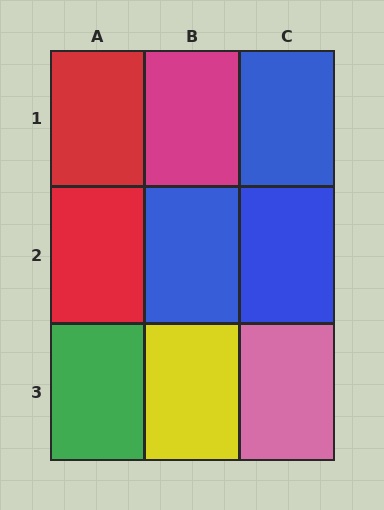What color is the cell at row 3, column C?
Pink.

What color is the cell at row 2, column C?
Blue.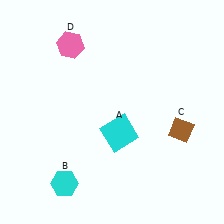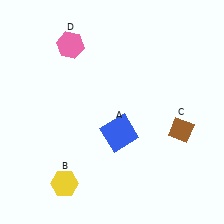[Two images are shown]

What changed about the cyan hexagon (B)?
In Image 1, B is cyan. In Image 2, it changed to yellow.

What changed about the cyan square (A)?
In Image 1, A is cyan. In Image 2, it changed to blue.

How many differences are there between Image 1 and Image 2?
There are 2 differences between the two images.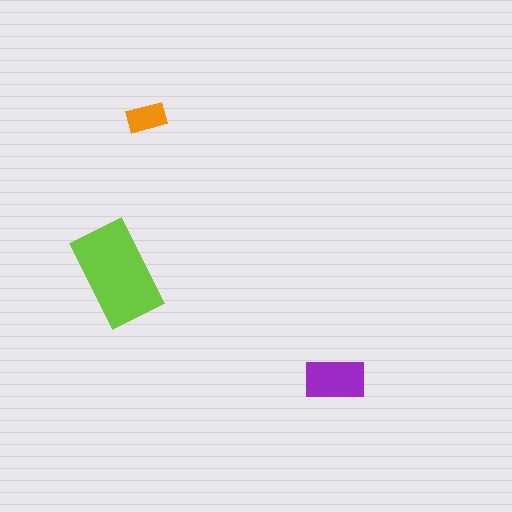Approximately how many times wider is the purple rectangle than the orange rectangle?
About 1.5 times wider.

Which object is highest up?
The orange rectangle is topmost.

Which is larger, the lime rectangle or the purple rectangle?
The lime one.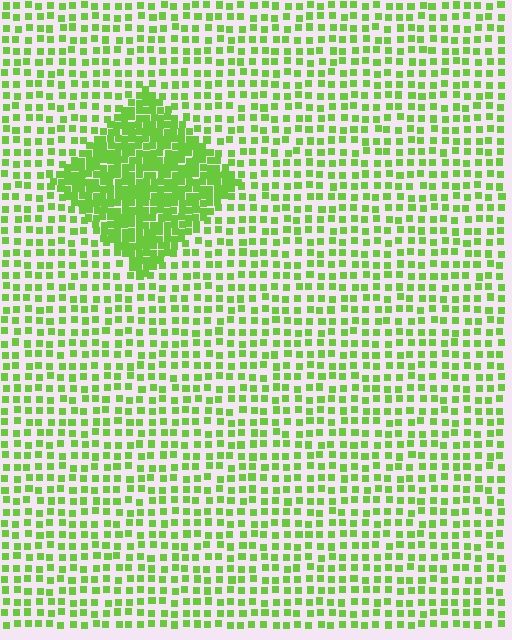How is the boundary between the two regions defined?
The boundary is defined by a change in element density (approximately 2.5x ratio). All elements are the same color, size, and shape.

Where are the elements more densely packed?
The elements are more densely packed inside the diamond boundary.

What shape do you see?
I see a diamond.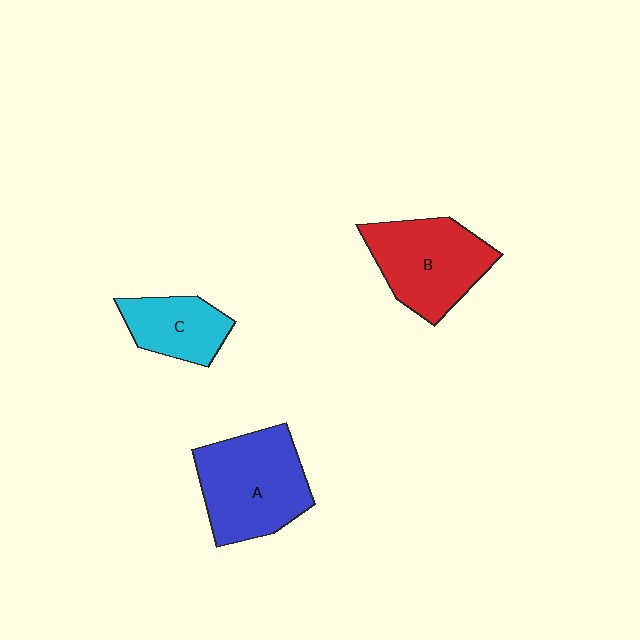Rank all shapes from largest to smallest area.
From largest to smallest: A (blue), B (red), C (cyan).